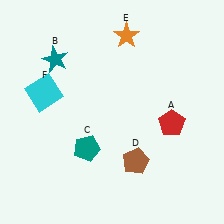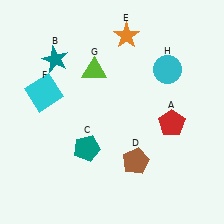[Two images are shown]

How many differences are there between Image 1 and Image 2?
There are 2 differences between the two images.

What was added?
A lime triangle (G), a cyan circle (H) were added in Image 2.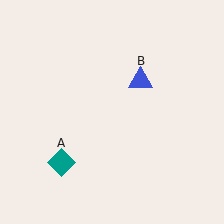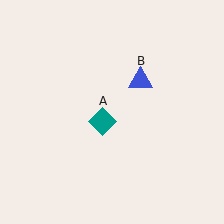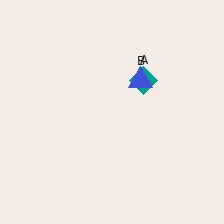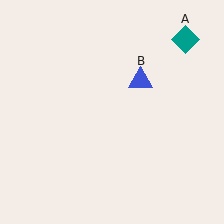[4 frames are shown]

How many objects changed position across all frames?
1 object changed position: teal diamond (object A).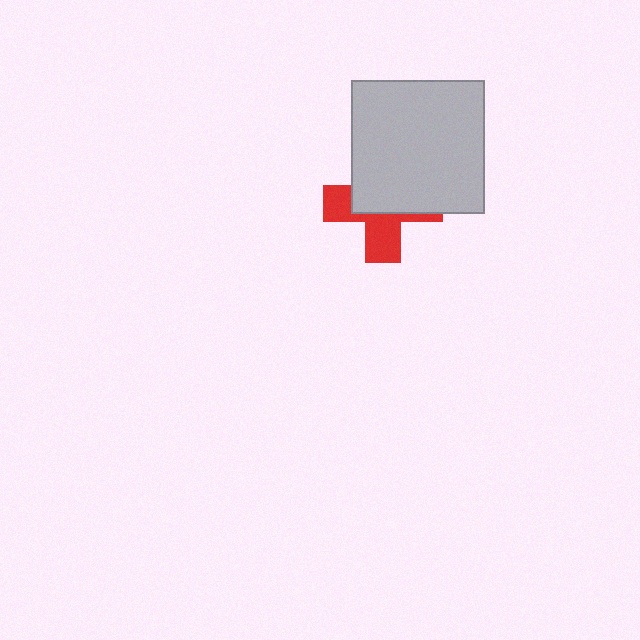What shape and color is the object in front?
The object in front is a light gray square.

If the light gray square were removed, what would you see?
You would see the complete red cross.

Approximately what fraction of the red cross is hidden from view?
Roughly 56% of the red cross is hidden behind the light gray square.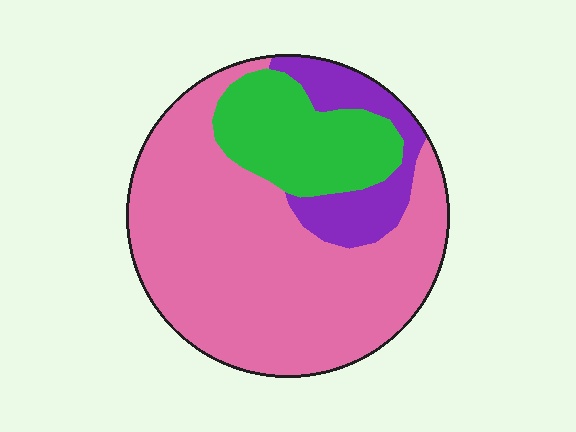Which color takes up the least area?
Purple, at roughly 15%.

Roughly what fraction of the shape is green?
Green covers 20% of the shape.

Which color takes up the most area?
Pink, at roughly 65%.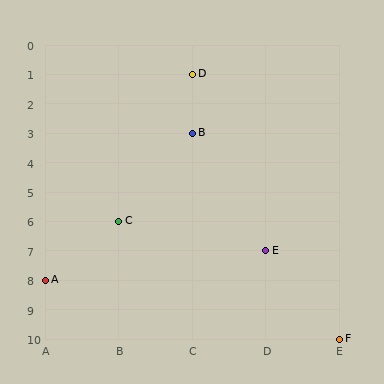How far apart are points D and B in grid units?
Points D and B are 2 rows apart.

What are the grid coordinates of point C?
Point C is at grid coordinates (B, 6).